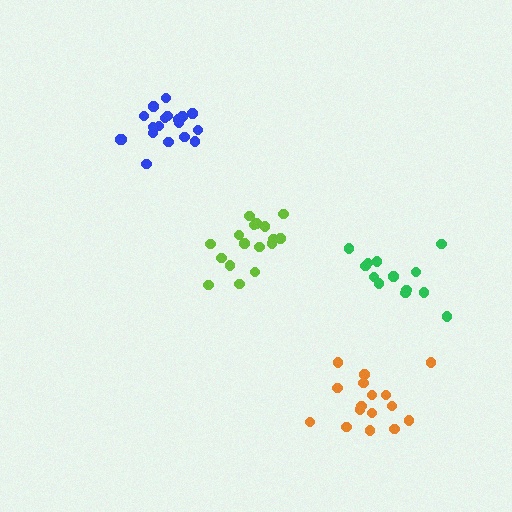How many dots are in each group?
Group 1: 19 dots, Group 2: 17 dots, Group 3: 13 dots, Group 4: 16 dots (65 total).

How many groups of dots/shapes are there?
There are 4 groups.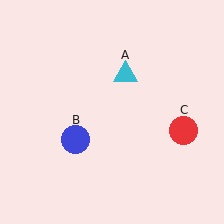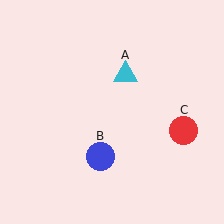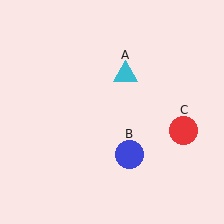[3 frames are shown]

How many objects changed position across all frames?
1 object changed position: blue circle (object B).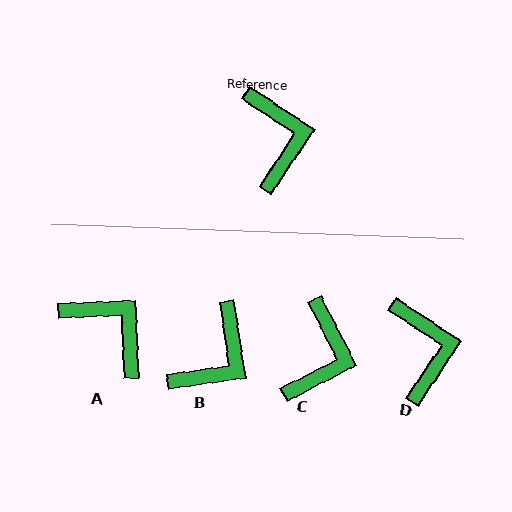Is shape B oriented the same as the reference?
No, it is off by about 48 degrees.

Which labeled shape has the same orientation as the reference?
D.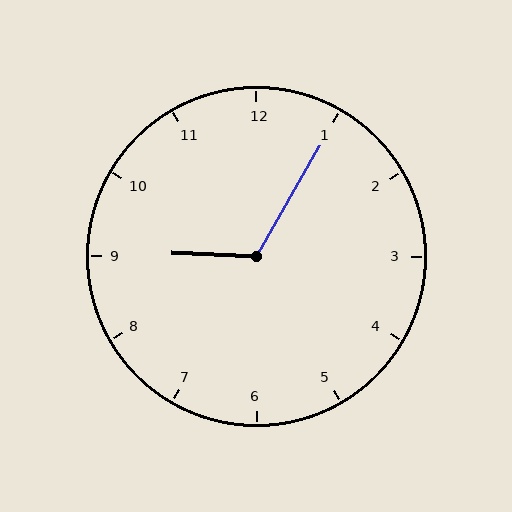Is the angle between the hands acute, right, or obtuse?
It is obtuse.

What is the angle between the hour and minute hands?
Approximately 118 degrees.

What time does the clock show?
9:05.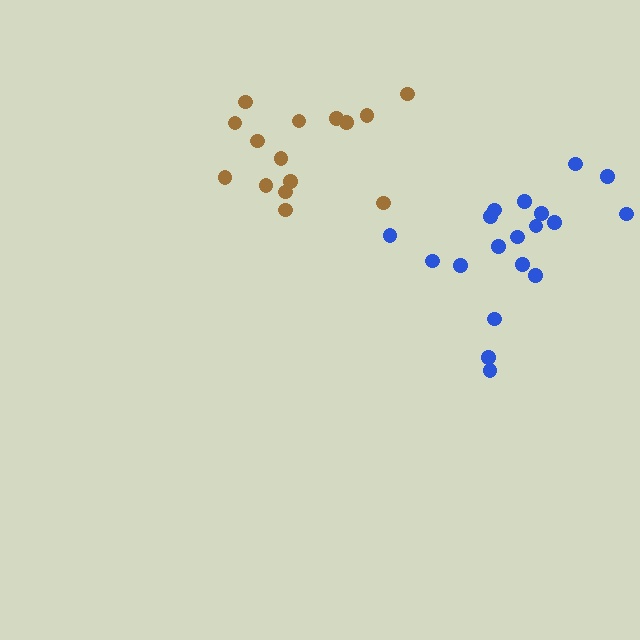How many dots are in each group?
Group 1: 15 dots, Group 2: 19 dots (34 total).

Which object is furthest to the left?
The brown cluster is leftmost.